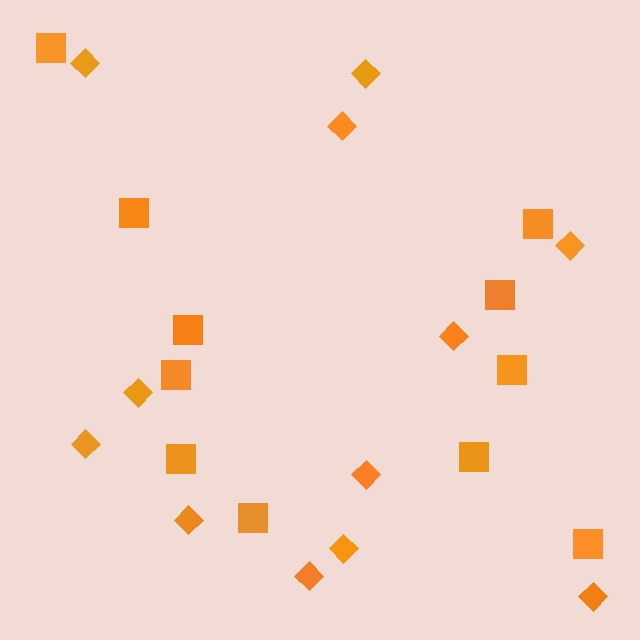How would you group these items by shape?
There are 2 groups: one group of diamonds (12) and one group of squares (11).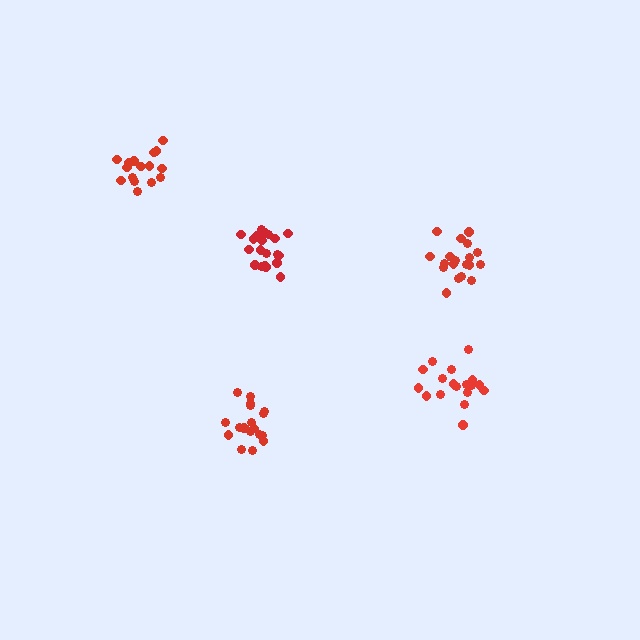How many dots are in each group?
Group 1: 21 dots, Group 2: 19 dots, Group 3: 18 dots, Group 4: 17 dots, Group 5: 18 dots (93 total).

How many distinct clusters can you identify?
There are 5 distinct clusters.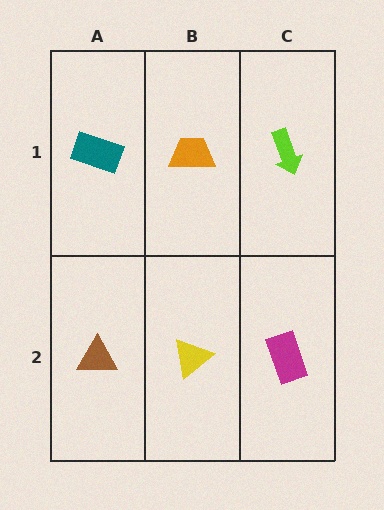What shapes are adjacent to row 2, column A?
A teal rectangle (row 1, column A), a yellow triangle (row 2, column B).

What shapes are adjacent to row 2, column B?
An orange trapezoid (row 1, column B), a brown triangle (row 2, column A), a magenta rectangle (row 2, column C).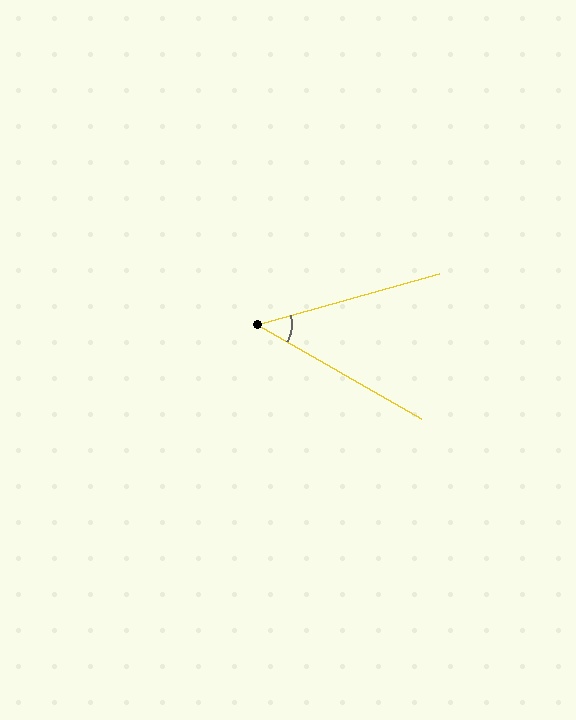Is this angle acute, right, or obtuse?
It is acute.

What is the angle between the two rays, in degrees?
Approximately 45 degrees.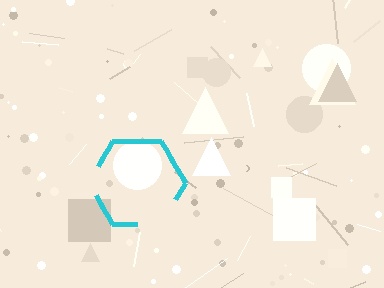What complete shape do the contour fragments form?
The contour fragments form a hexagon.